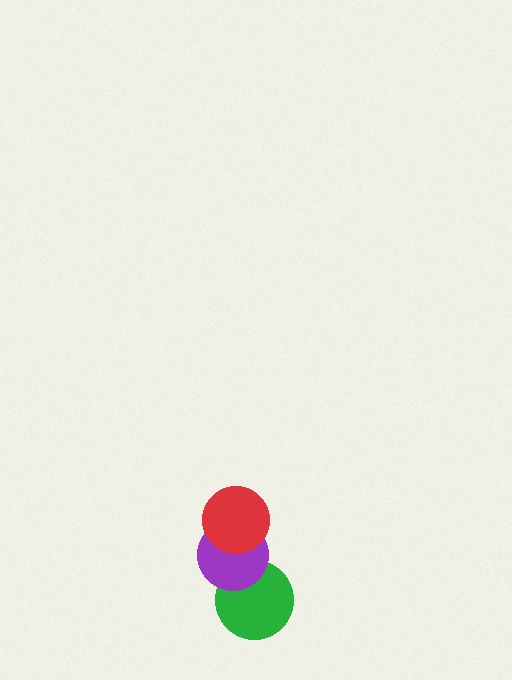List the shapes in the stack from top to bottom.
From top to bottom: the red circle, the purple circle, the green circle.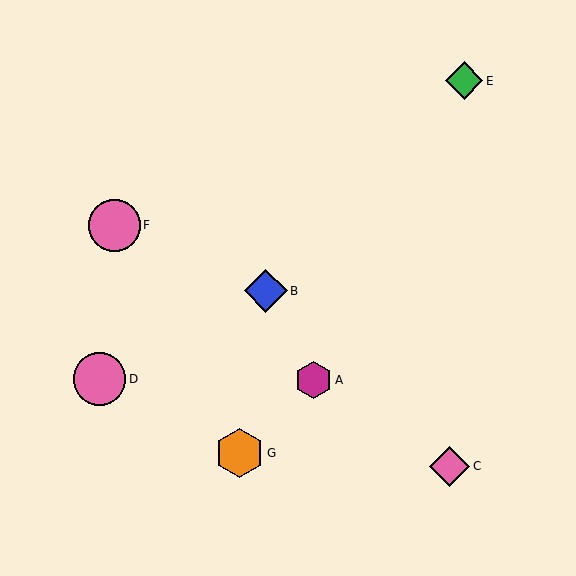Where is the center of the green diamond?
The center of the green diamond is at (464, 81).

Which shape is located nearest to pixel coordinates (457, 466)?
The pink diamond (labeled C) at (450, 466) is nearest to that location.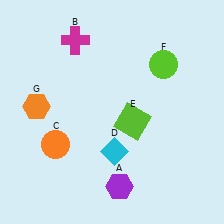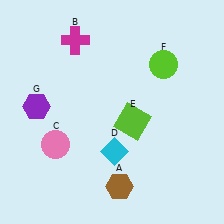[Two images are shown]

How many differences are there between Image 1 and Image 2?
There are 3 differences between the two images.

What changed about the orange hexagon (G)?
In Image 1, G is orange. In Image 2, it changed to purple.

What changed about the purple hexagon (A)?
In Image 1, A is purple. In Image 2, it changed to brown.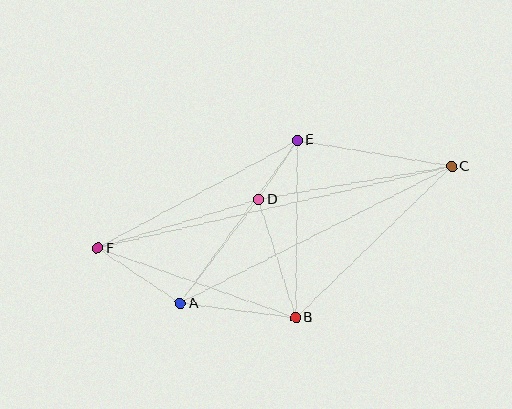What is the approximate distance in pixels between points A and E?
The distance between A and E is approximately 201 pixels.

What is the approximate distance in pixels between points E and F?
The distance between E and F is approximately 227 pixels.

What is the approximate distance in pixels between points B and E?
The distance between B and E is approximately 177 pixels.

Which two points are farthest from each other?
Points C and F are farthest from each other.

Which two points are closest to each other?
Points D and E are closest to each other.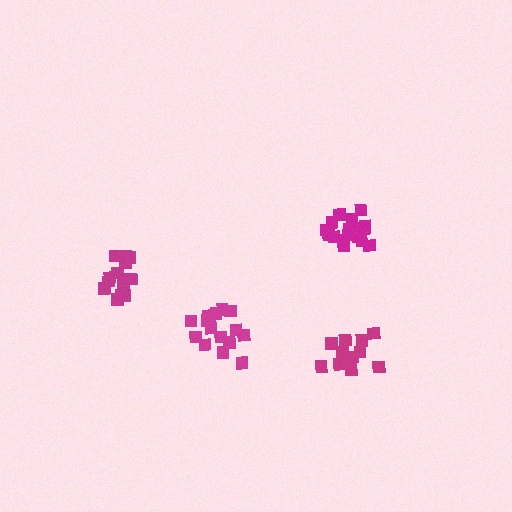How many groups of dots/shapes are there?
There are 4 groups.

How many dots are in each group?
Group 1: 13 dots, Group 2: 12 dots, Group 3: 16 dots, Group 4: 17 dots (58 total).